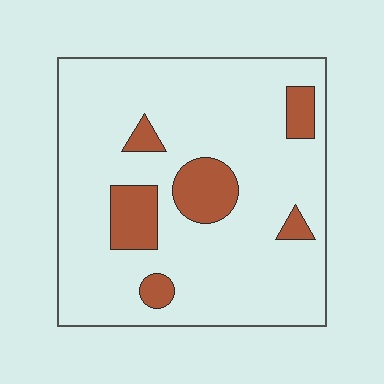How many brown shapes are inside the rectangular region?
6.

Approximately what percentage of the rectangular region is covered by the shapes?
Approximately 15%.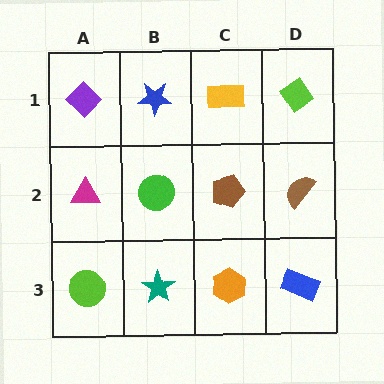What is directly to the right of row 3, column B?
An orange hexagon.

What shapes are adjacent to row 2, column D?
A lime diamond (row 1, column D), a blue rectangle (row 3, column D), a brown pentagon (row 2, column C).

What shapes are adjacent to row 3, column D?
A brown semicircle (row 2, column D), an orange hexagon (row 3, column C).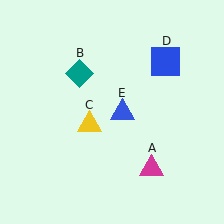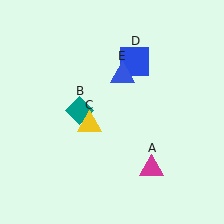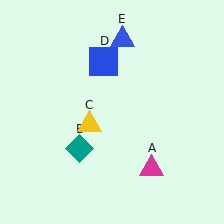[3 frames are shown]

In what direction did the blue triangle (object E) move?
The blue triangle (object E) moved up.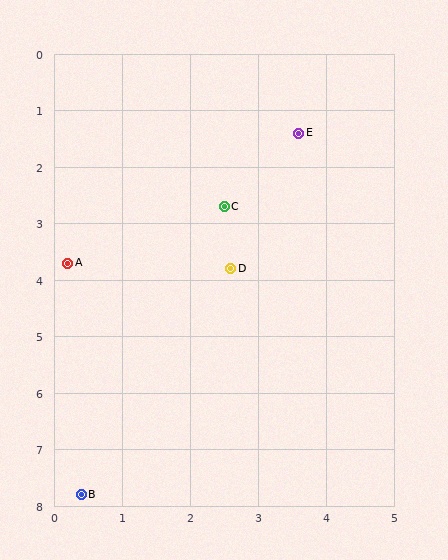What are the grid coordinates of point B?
Point B is at approximately (0.4, 7.8).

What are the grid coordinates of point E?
Point E is at approximately (3.6, 1.4).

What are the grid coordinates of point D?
Point D is at approximately (2.6, 3.8).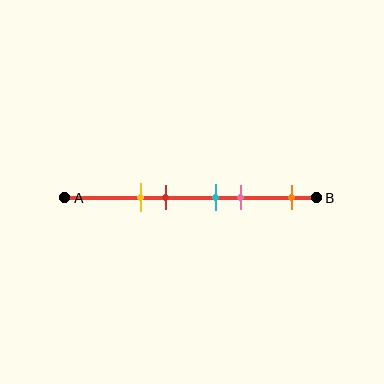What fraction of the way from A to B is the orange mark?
The orange mark is approximately 90% (0.9) of the way from A to B.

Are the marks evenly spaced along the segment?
No, the marks are not evenly spaced.